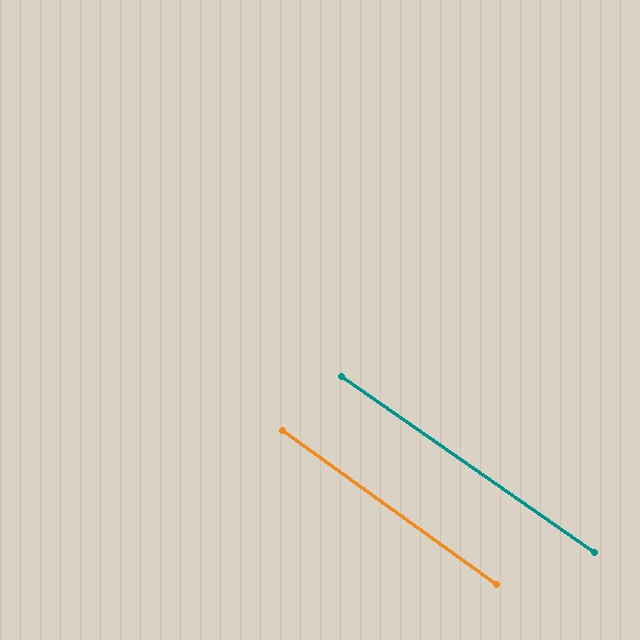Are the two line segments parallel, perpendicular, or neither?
Parallel — their directions differ by only 0.9°.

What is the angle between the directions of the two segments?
Approximately 1 degree.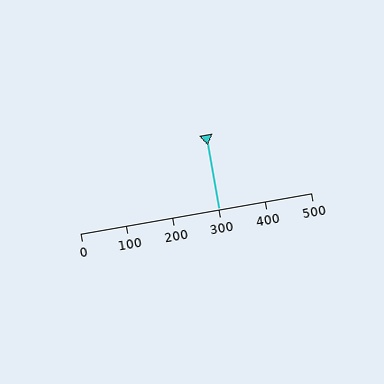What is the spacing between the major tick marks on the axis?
The major ticks are spaced 100 apart.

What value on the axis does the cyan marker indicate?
The marker indicates approximately 300.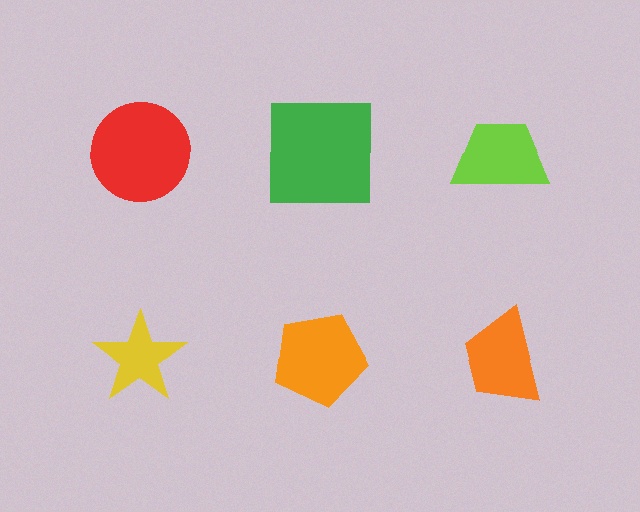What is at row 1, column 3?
A lime trapezoid.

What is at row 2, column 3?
An orange trapezoid.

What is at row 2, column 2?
An orange pentagon.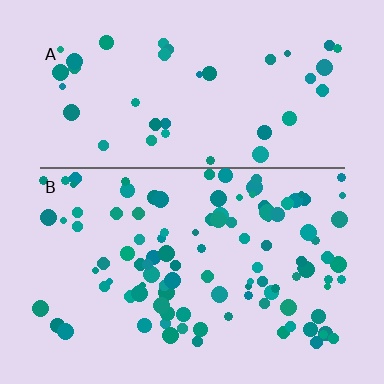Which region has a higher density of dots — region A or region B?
B (the bottom).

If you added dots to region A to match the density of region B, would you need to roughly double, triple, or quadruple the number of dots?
Approximately triple.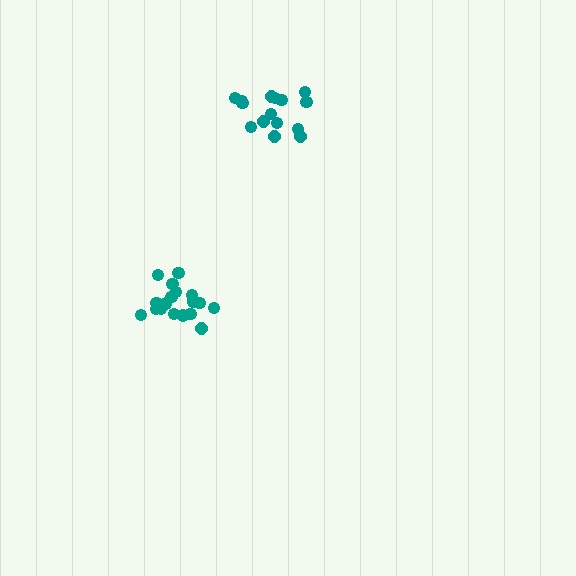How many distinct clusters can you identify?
There are 2 distinct clusters.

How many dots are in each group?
Group 1: 18 dots, Group 2: 15 dots (33 total).